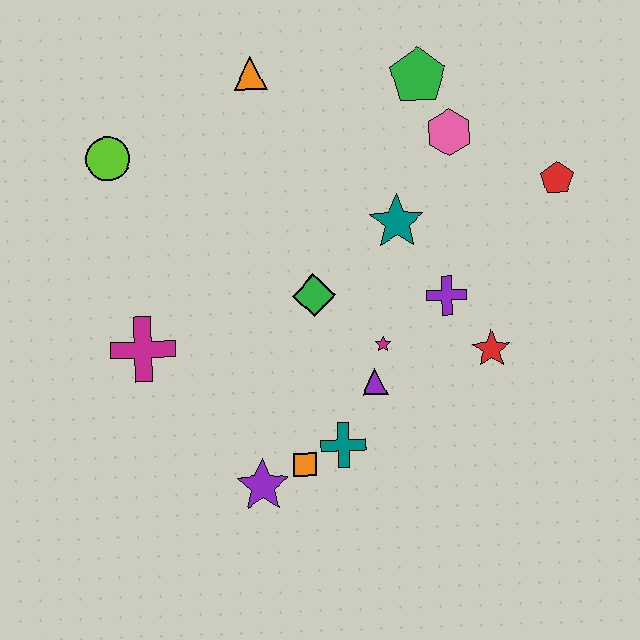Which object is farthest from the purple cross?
The lime circle is farthest from the purple cross.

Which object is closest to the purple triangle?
The magenta star is closest to the purple triangle.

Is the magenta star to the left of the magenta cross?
No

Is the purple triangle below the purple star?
No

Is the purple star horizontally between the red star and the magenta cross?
Yes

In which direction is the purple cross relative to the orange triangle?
The purple cross is below the orange triangle.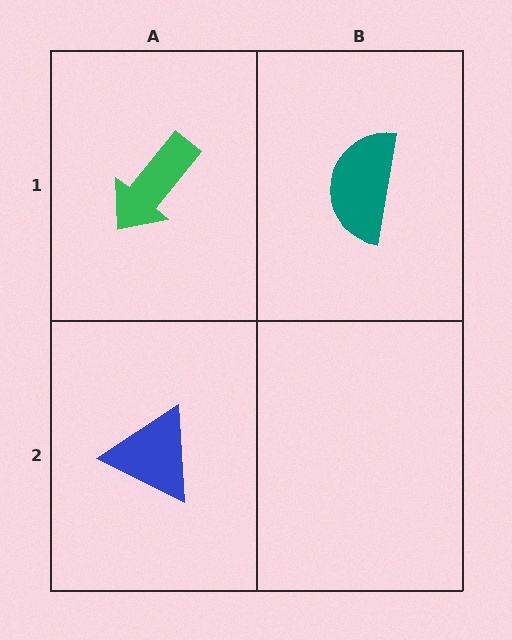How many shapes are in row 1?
2 shapes.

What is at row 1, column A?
A green arrow.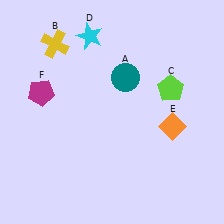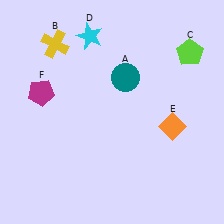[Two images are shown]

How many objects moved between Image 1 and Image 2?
1 object moved between the two images.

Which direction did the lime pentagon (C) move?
The lime pentagon (C) moved up.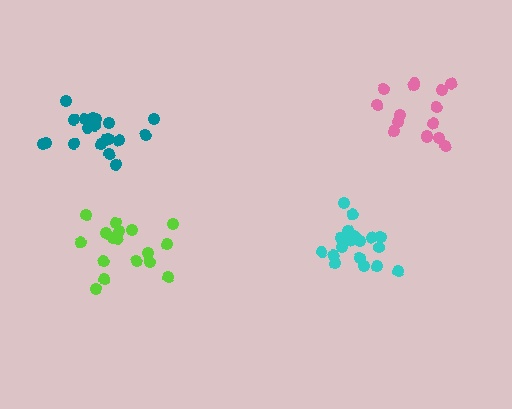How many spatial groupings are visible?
There are 4 spatial groupings.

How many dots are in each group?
Group 1: 15 dots, Group 2: 19 dots, Group 3: 17 dots, Group 4: 19 dots (70 total).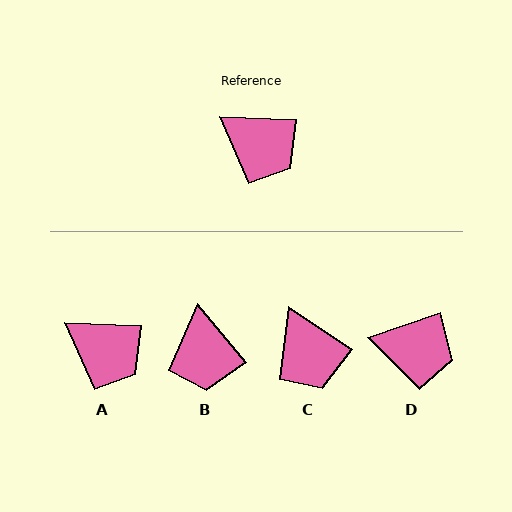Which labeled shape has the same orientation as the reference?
A.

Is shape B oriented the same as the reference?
No, it is off by about 48 degrees.